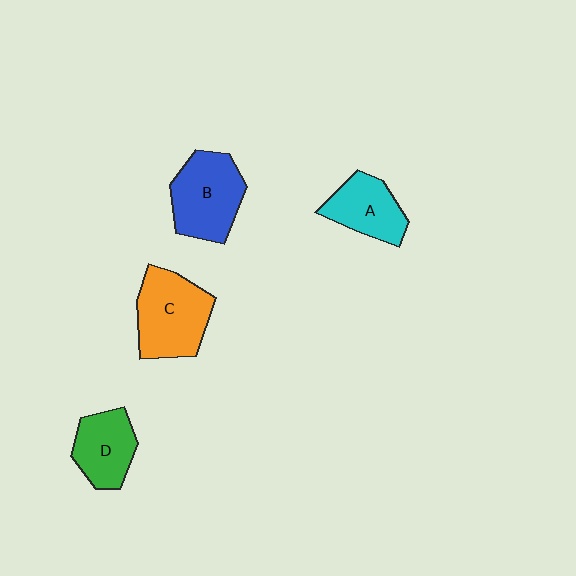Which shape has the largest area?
Shape C (orange).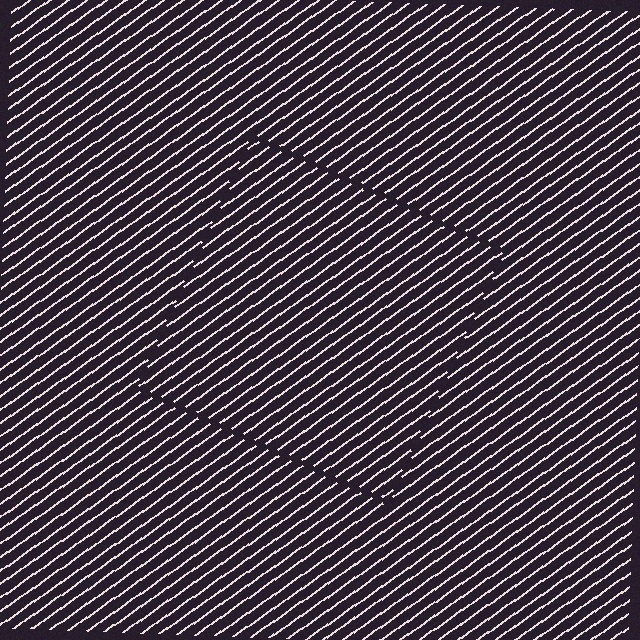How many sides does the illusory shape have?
4 sides — the line-ends trace a square.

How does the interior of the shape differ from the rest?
The interior of the shape contains the same grating, shifted by half a period — the contour is defined by the phase discontinuity where line-ends from the inner and outer gratings abut.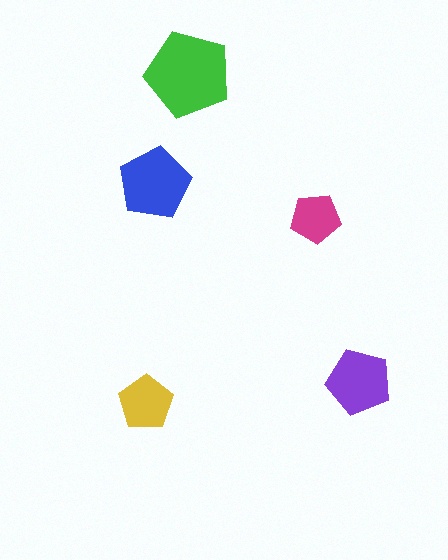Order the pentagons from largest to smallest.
the green one, the blue one, the purple one, the yellow one, the magenta one.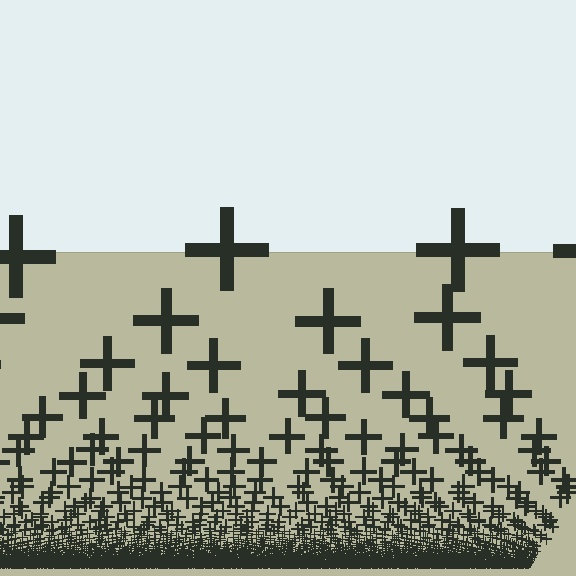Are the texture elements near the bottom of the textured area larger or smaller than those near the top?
Smaller. The gradient is inverted — elements near the bottom are smaller and denser.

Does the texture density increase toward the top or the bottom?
Density increases toward the bottom.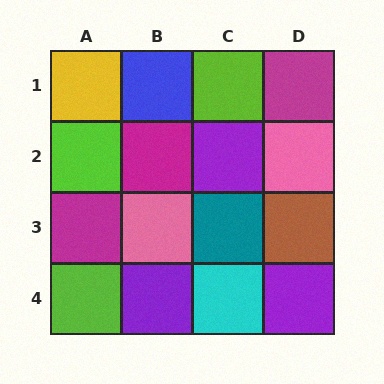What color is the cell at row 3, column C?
Teal.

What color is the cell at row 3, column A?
Magenta.